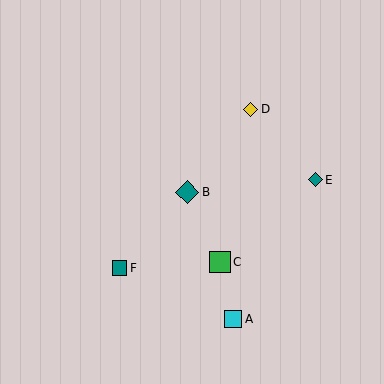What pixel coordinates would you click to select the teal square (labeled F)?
Click at (120, 268) to select the teal square F.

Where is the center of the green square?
The center of the green square is at (220, 262).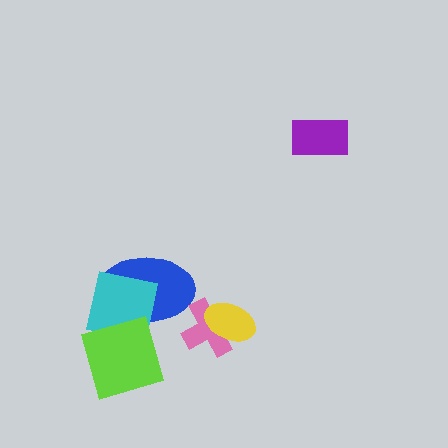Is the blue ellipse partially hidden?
Yes, it is partially covered by another shape.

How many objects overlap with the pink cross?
1 object overlaps with the pink cross.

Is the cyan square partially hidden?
Yes, it is partially covered by another shape.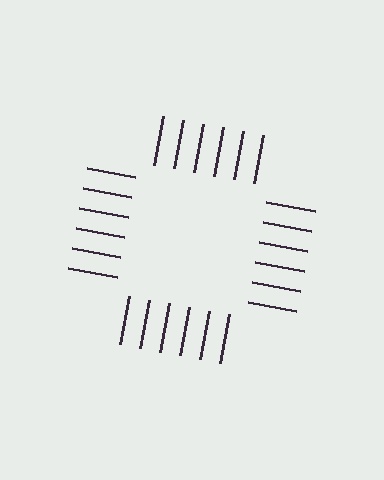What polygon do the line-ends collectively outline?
An illusory square — the line segments terminate on its edges but no continuous stroke is drawn.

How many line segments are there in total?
24 — 6 along each of the 4 edges.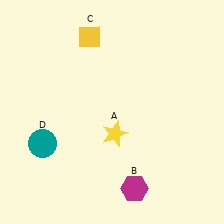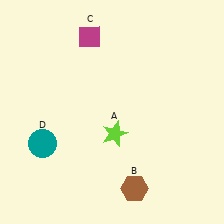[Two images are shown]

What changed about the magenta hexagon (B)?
In Image 1, B is magenta. In Image 2, it changed to brown.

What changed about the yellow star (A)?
In Image 1, A is yellow. In Image 2, it changed to lime.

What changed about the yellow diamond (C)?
In Image 1, C is yellow. In Image 2, it changed to magenta.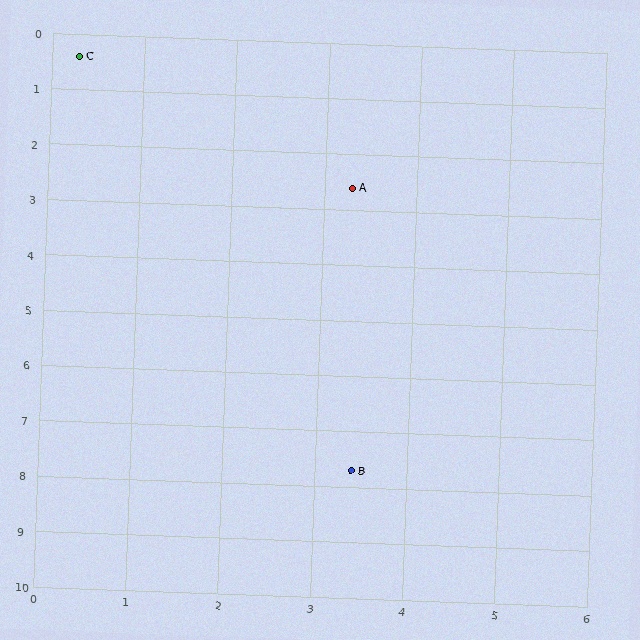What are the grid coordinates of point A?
Point A is at approximately (3.3, 2.6).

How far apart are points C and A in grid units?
Points C and A are about 3.7 grid units apart.